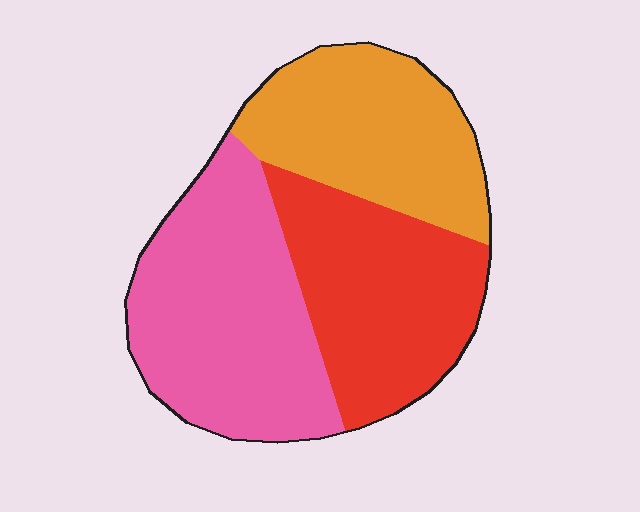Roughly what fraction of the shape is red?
Red covers roughly 30% of the shape.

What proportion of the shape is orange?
Orange covers around 30% of the shape.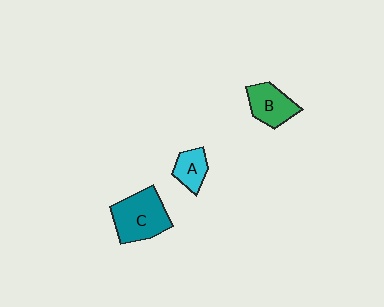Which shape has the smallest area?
Shape A (cyan).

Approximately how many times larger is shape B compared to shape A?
Approximately 1.4 times.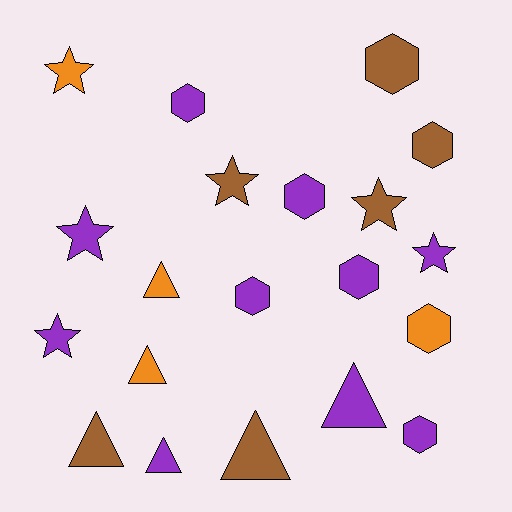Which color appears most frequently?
Purple, with 10 objects.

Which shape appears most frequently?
Hexagon, with 8 objects.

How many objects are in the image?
There are 20 objects.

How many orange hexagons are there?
There is 1 orange hexagon.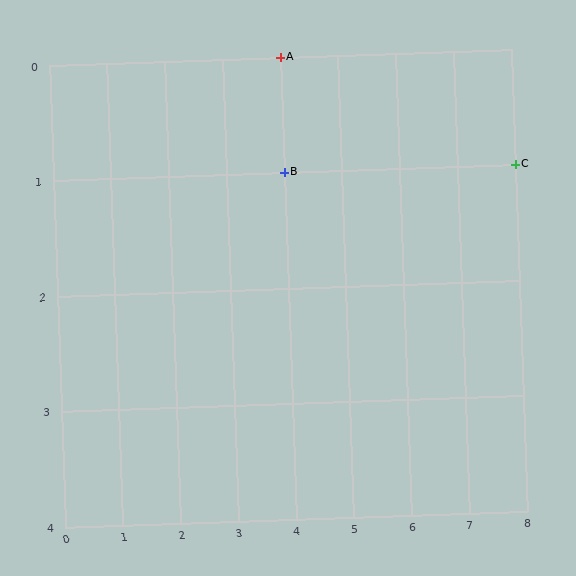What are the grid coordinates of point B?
Point B is at grid coordinates (4, 1).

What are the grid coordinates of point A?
Point A is at grid coordinates (4, 0).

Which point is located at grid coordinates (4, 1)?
Point B is at (4, 1).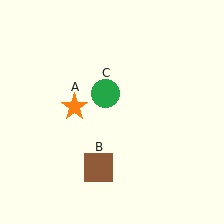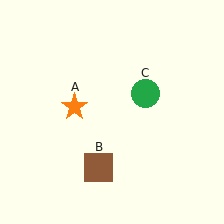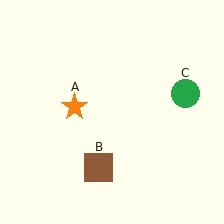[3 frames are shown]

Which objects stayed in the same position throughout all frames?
Orange star (object A) and brown square (object B) remained stationary.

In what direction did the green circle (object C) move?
The green circle (object C) moved right.